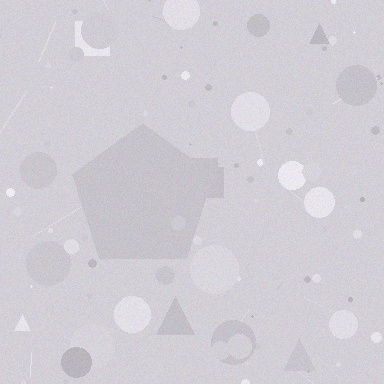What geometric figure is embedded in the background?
A pentagon is embedded in the background.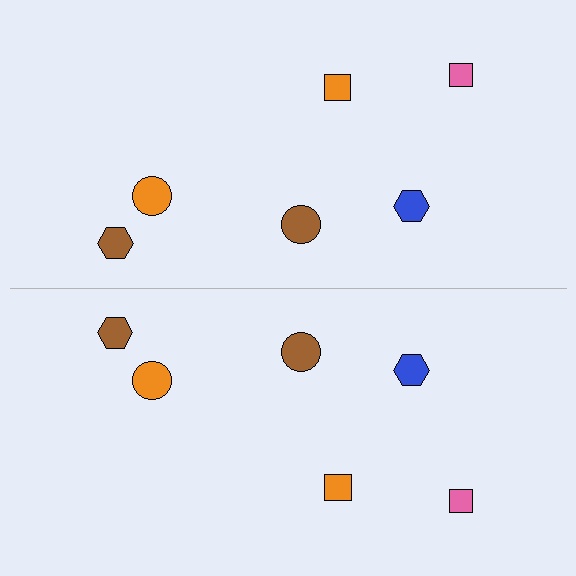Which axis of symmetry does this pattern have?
The pattern has a horizontal axis of symmetry running through the center of the image.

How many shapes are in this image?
There are 12 shapes in this image.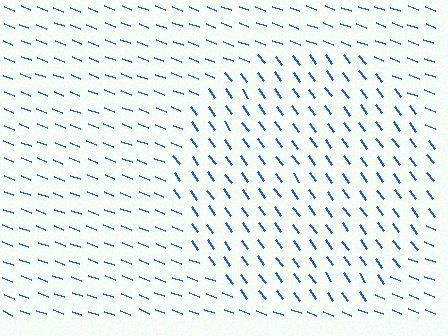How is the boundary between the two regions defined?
The boundary is defined purely by a change in line orientation (approximately 33 degrees difference). All lines are the same color and thickness.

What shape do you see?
I see a circle.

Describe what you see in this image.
The image is filled with small blue line segments. A circle region in the image has lines oriented differently from the surrounding lines, creating a visible texture boundary.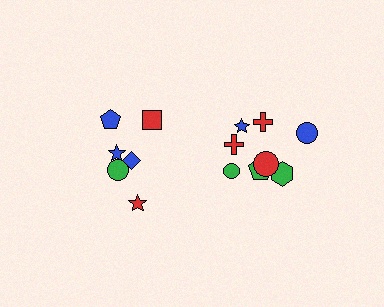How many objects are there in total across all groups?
There are 14 objects.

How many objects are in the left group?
There are 6 objects.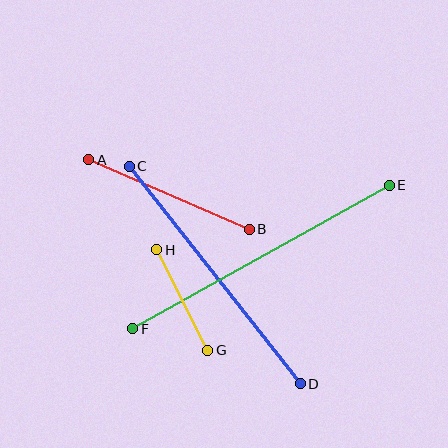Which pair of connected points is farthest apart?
Points E and F are farthest apart.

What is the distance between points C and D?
The distance is approximately 277 pixels.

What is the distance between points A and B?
The distance is approximately 175 pixels.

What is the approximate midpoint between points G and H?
The midpoint is at approximately (182, 300) pixels.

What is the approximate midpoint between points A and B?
The midpoint is at approximately (169, 195) pixels.